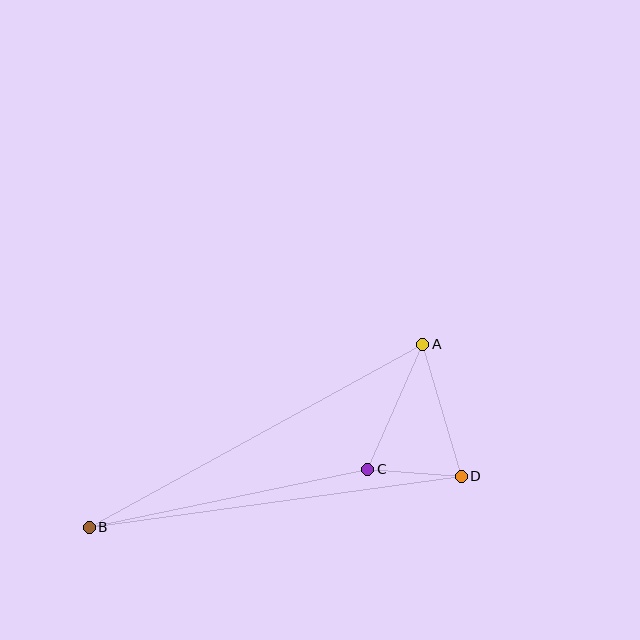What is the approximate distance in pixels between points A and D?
The distance between A and D is approximately 138 pixels.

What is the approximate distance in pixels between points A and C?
The distance between A and C is approximately 137 pixels.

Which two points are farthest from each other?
Points A and B are farthest from each other.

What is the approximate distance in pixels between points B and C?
The distance between B and C is approximately 284 pixels.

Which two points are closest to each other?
Points C and D are closest to each other.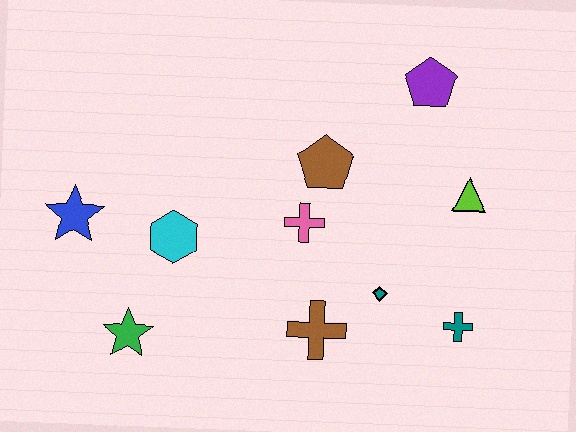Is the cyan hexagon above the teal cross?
Yes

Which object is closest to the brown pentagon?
The pink cross is closest to the brown pentagon.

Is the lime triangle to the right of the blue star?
Yes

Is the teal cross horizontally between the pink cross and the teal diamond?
No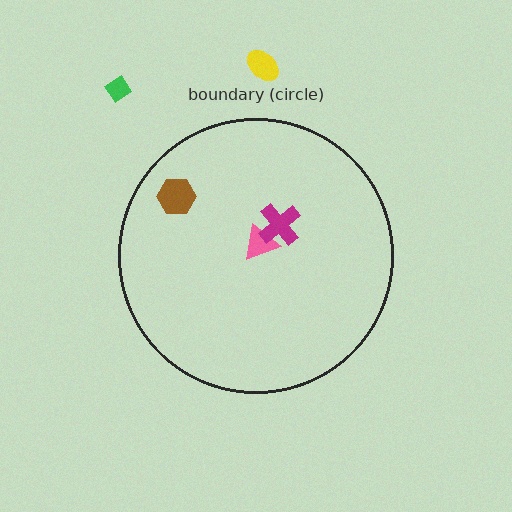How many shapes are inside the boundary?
3 inside, 2 outside.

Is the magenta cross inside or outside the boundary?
Inside.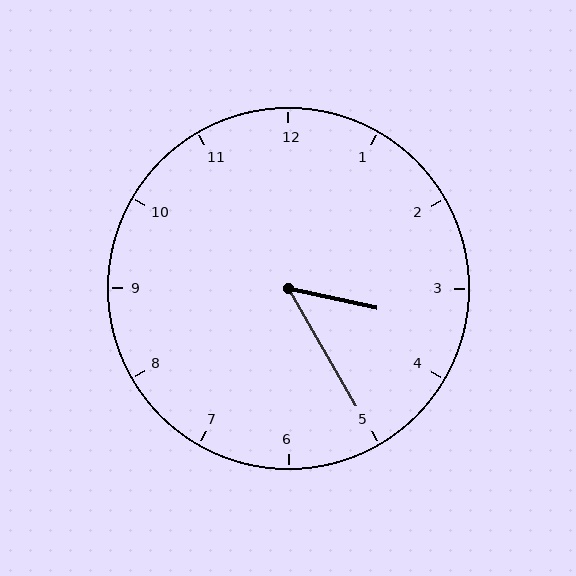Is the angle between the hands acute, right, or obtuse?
It is acute.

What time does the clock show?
3:25.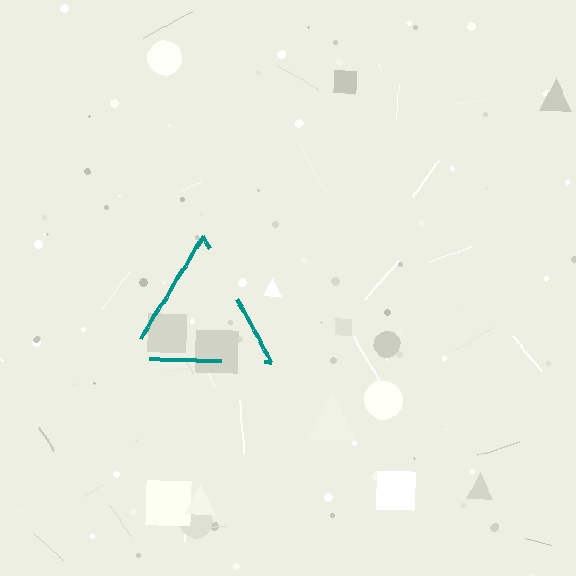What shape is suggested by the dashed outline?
The dashed outline suggests a triangle.